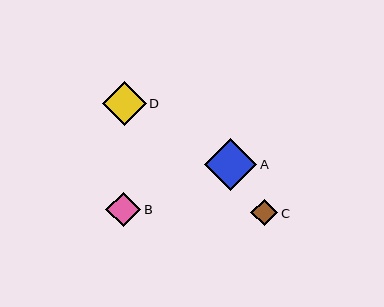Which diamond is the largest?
Diamond A is the largest with a size of approximately 52 pixels.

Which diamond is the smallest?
Diamond C is the smallest with a size of approximately 27 pixels.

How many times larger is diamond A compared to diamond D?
Diamond A is approximately 1.2 times the size of diamond D.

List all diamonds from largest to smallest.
From largest to smallest: A, D, B, C.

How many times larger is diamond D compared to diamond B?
Diamond D is approximately 1.3 times the size of diamond B.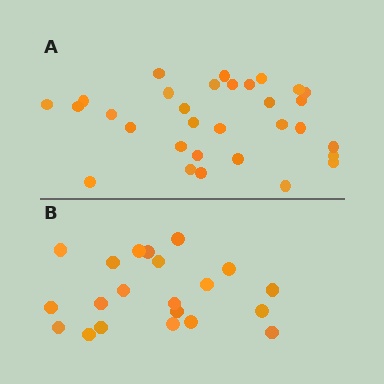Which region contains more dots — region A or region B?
Region A (the top region) has more dots.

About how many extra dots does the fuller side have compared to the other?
Region A has roughly 10 or so more dots than region B.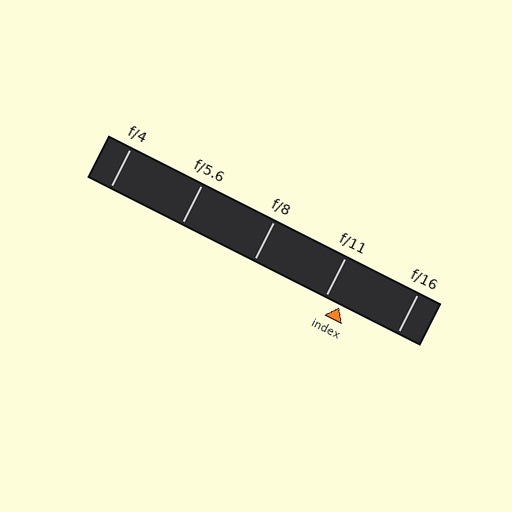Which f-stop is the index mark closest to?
The index mark is closest to f/11.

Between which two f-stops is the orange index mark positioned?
The index mark is between f/11 and f/16.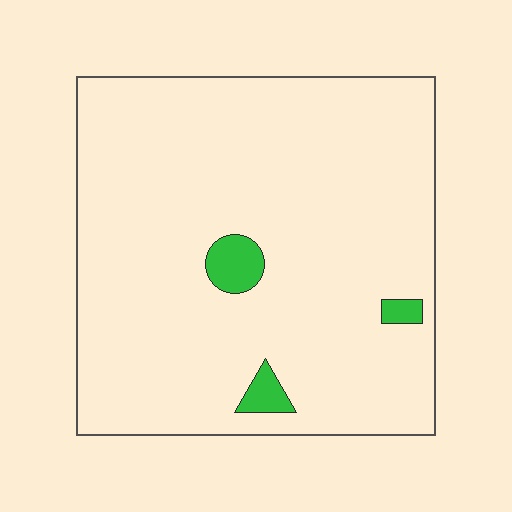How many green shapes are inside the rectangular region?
3.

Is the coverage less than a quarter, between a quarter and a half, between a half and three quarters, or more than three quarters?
Less than a quarter.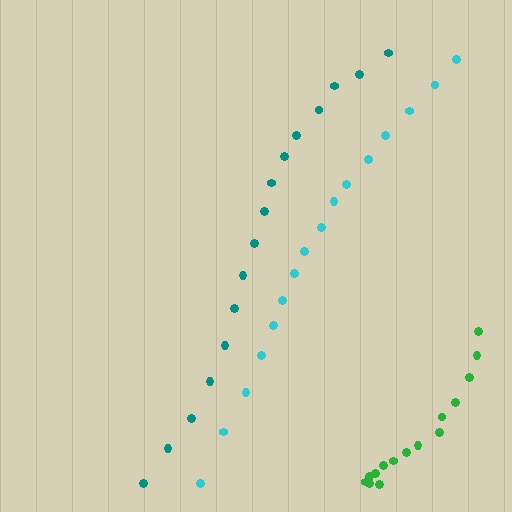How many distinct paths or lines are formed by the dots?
There are 3 distinct paths.